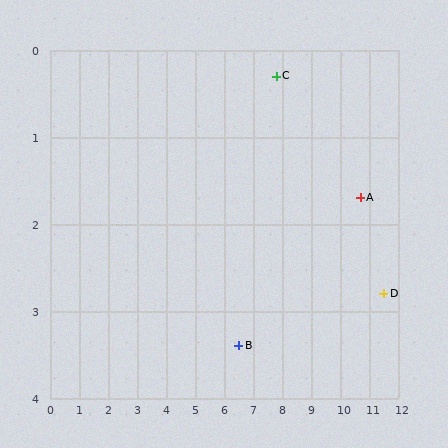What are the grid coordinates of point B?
Point B is at approximately (6.5, 3.4).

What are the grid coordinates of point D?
Point D is at approximately (11.5, 2.8).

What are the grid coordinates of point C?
Point C is at approximately (7.8, 0.3).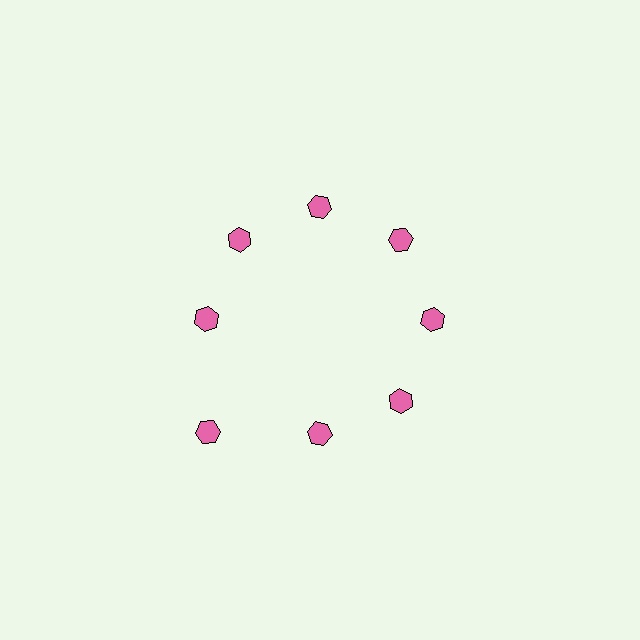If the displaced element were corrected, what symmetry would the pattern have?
It would have 8-fold rotational symmetry — the pattern would map onto itself every 45 degrees.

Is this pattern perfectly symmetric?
No. The 8 pink hexagons are arranged in a ring, but one element near the 8 o'clock position is pushed outward from the center, breaking the 8-fold rotational symmetry.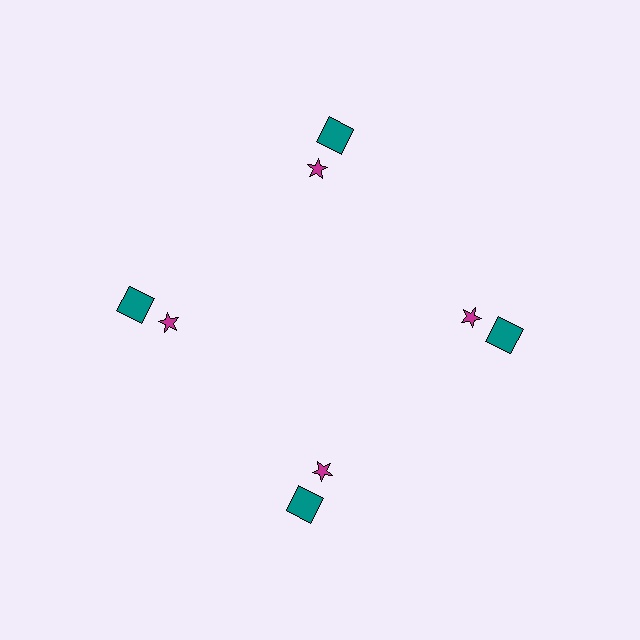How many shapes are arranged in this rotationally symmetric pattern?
There are 8 shapes, arranged in 4 groups of 2.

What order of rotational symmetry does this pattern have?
This pattern has 4-fold rotational symmetry.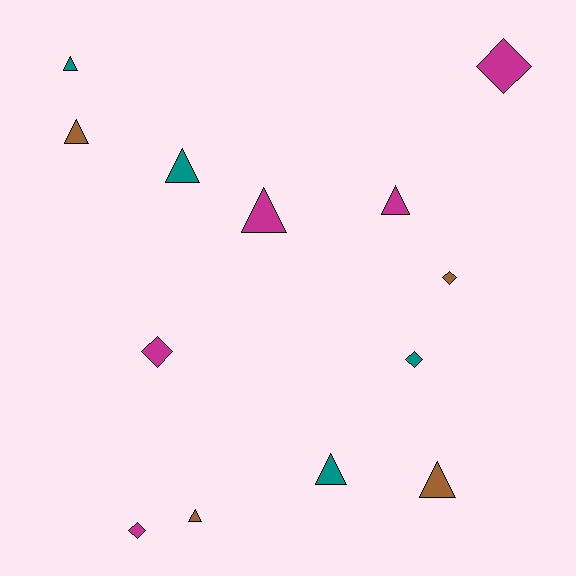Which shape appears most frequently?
Triangle, with 8 objects.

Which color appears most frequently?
Magenta, with 5 objects.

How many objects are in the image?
There are 13 objects.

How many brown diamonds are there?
There is 1 brown diamond.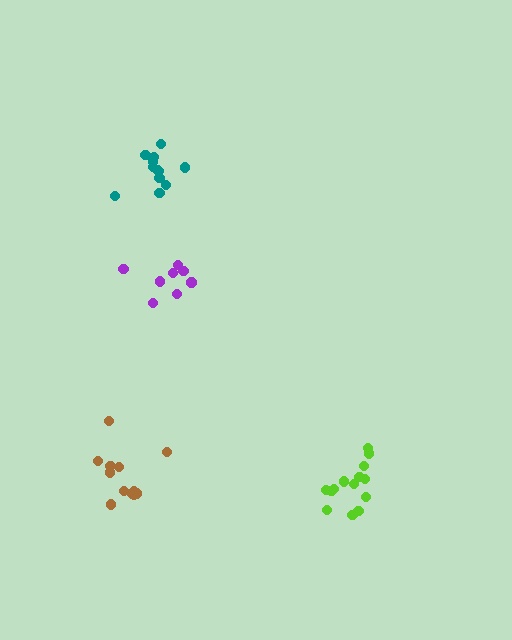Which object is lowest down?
The lime cluster is bottommost.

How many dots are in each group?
Group 1: 12 dots, Group 2: 8 dots, Group 3: 12 dots, Group 4: 14 dots (46 total).